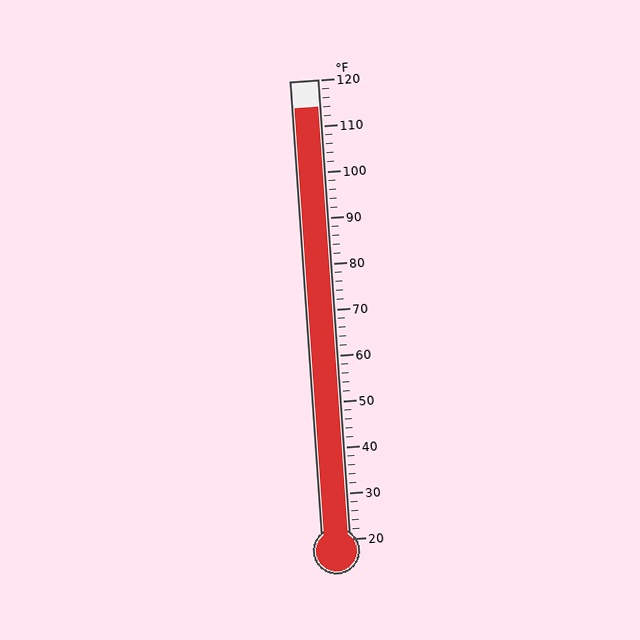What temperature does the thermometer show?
The thermometer shows approximately 114°F.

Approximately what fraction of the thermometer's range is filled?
The thermometer is filled to approximately 95% of its range.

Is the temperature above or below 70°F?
The temperature is above 70°F.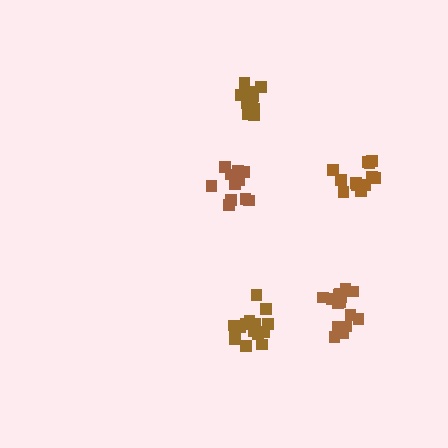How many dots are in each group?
Group 1: 12 dots, Group 2: 13 dots, Group 3: 16 dots, Group 4: 12 dots, Group 5: 16 dots (69 total).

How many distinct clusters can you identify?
There are 5 distinct clusters.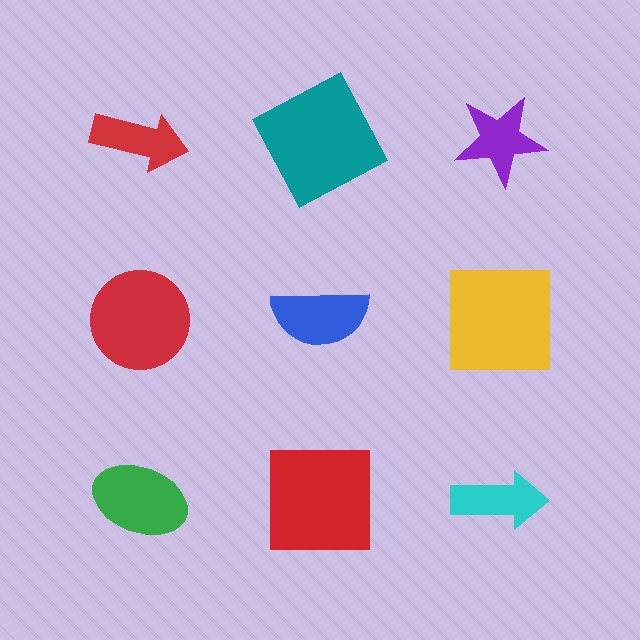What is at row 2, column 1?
A red circle.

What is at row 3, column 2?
A red square.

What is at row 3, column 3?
A cyan arrow.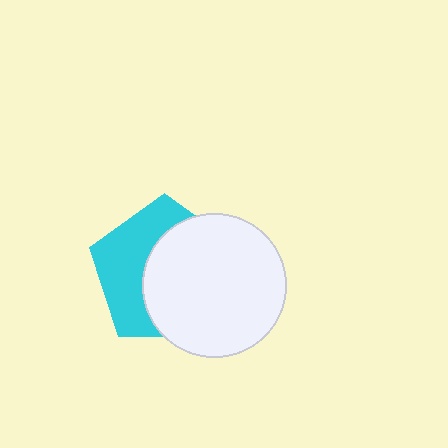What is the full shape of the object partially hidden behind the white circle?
The partially hidden object is a cyan pentagon.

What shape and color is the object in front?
The object in front is a white circle.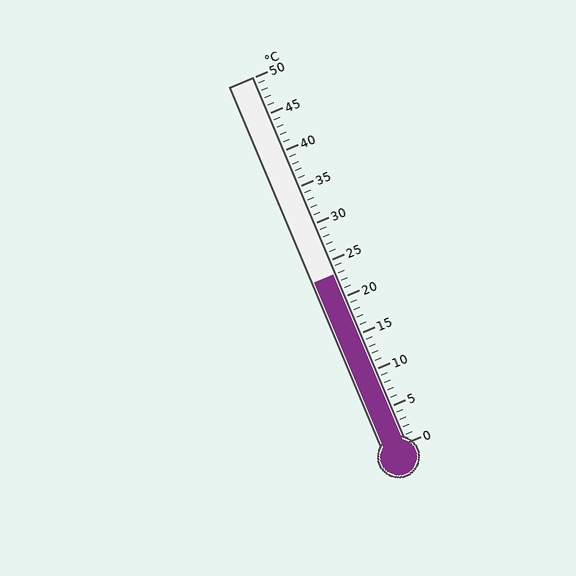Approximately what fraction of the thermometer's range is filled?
The thermometer is filled to approximately 45% of its range.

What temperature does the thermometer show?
The thermometer shows approximately 23°C.